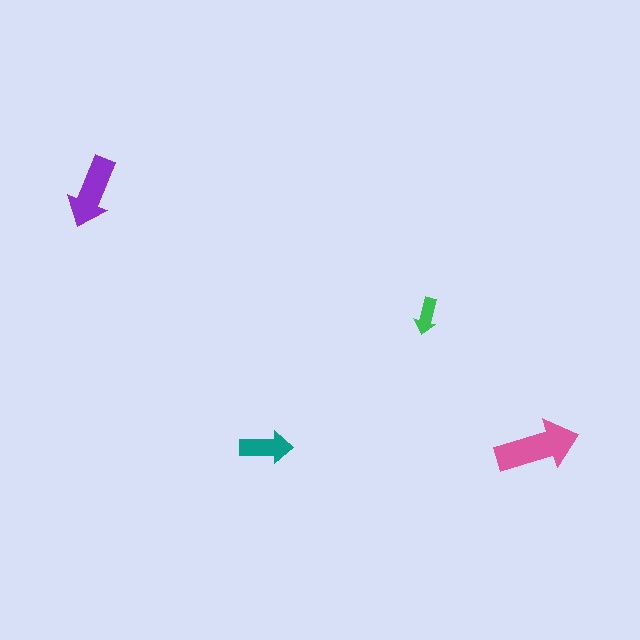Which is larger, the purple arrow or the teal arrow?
The purple one.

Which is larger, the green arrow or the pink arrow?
The pink one.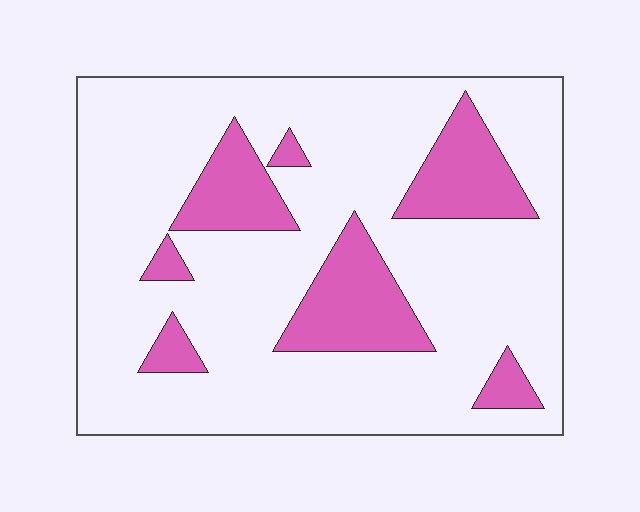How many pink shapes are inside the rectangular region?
7.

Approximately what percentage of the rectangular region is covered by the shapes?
Approximately 20%.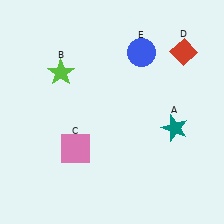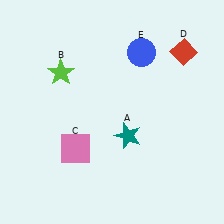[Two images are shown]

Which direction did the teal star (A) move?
The teal star (A) moved left.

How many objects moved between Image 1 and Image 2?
1 object moved between the two images.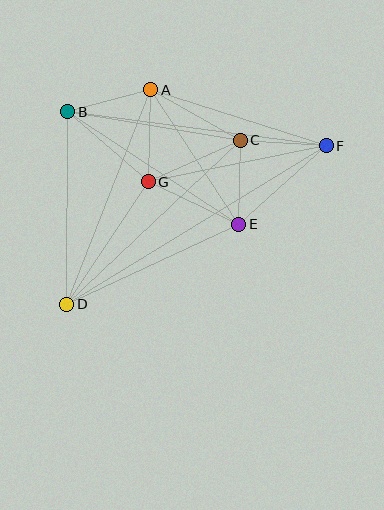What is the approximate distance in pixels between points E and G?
The distance between E and G is approximately 100 pixels.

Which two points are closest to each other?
Points C and E are closest to each other.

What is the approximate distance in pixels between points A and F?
The distance between A and F is approximately 184 pixels.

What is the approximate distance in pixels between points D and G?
The distance between D and G is approximately 147 pixels.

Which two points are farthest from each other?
Points D and F are farthest from each other.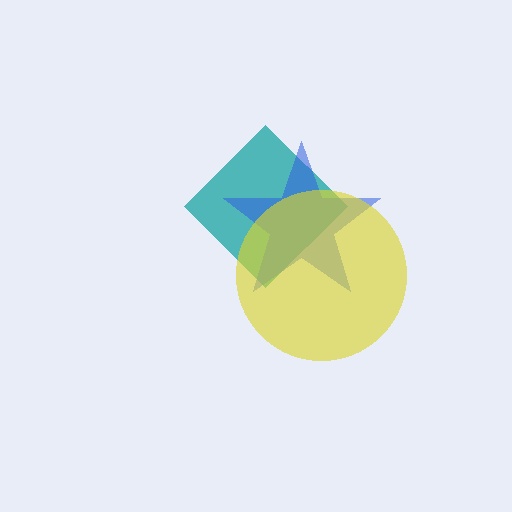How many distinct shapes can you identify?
There are 3 distinct shapes: a teal diamond, a blue star, a yellow circle.